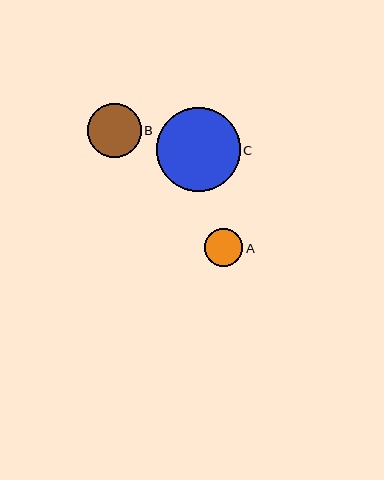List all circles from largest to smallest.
From largest to smallest: C, B, A.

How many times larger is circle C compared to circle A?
Circle C is approximately 2.2 times the size of circle A.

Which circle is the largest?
Circle C is the largest with a size of approximately 84 pixels.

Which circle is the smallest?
Circle A is the smallest with a size of approximately 38 pixels.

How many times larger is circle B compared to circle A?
Circle B is approximately 1.4 times the size of circle A.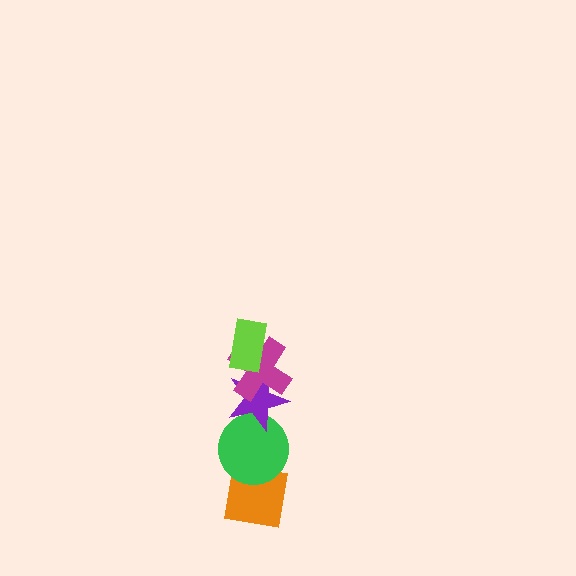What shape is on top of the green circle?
The purple star is on top of the green circle.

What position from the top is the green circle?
The green circle is 4th from the top.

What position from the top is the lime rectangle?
The lime rectangle is 1st from the top.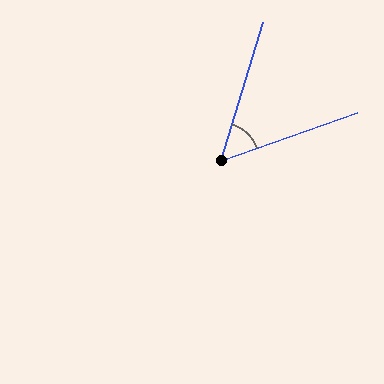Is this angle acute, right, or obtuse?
It is acute.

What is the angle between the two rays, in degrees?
Approximately 54 degrees.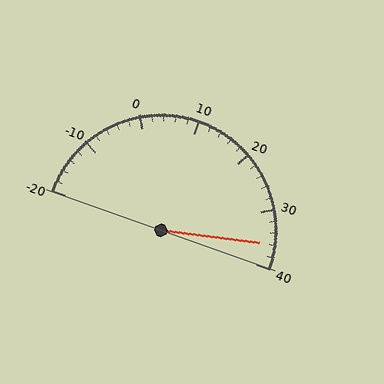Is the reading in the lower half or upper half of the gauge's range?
The reading is in the upper half of the range (-20 to 40).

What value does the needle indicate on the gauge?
The needle indicates approximately 36.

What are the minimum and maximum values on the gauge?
The gauge ranges from -20 to 40.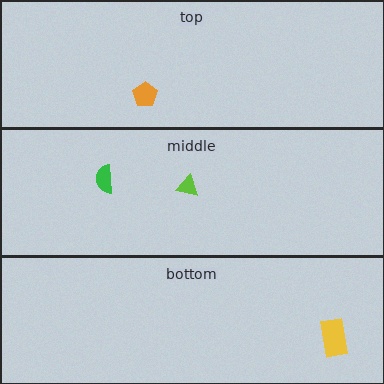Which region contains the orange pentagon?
The top region.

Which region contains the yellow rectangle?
The bottom region.